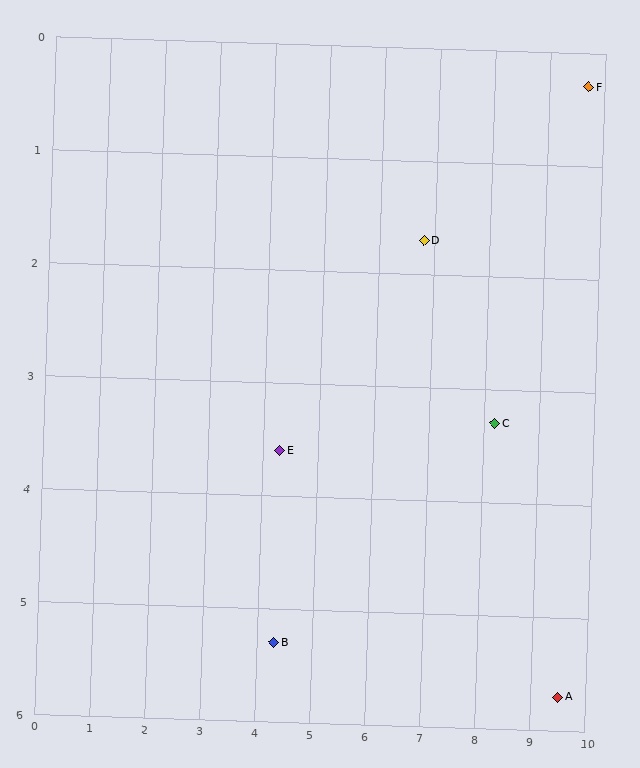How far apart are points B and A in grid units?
Points B and A are about 5.2 grid units apart.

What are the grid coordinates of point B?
Point B is at approximately (4.3, 5.3).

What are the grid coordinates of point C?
Point C is at approximately (8.2, 3.3).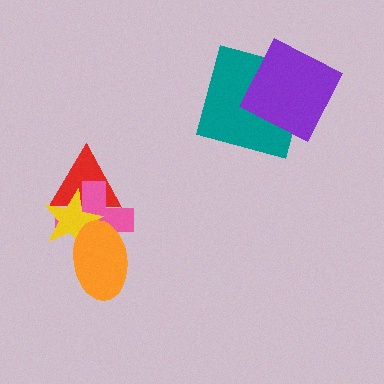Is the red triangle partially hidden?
Yes, it is partially covered by another shape.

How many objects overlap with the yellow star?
3 objects overlap with the yellow star.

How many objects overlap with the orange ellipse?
2 objects overlap with the orange ellipse.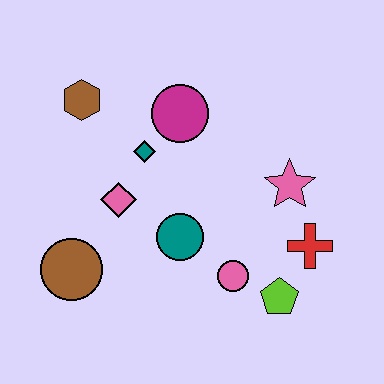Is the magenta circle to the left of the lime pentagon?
Yes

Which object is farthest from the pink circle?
The brown hexagon is farthest from the pink circle.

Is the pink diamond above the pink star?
No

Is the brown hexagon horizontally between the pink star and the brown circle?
Yes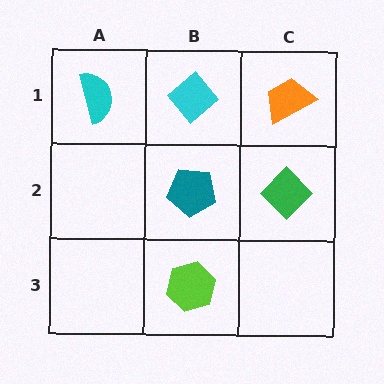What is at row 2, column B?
A teal pentagon.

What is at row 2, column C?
A green diamond.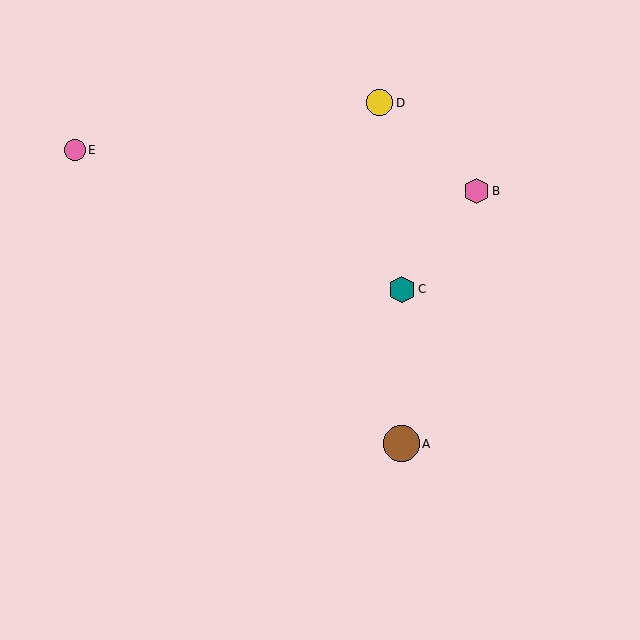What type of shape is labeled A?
Shape A is a brown circle.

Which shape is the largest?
The brown circle (labeled A) is the largest.